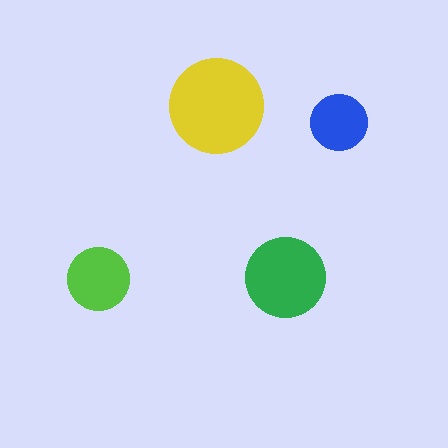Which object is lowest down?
The lime circle is bottommost.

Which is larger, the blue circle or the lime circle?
The lime one.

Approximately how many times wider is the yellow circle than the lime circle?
About 1.5 times wider.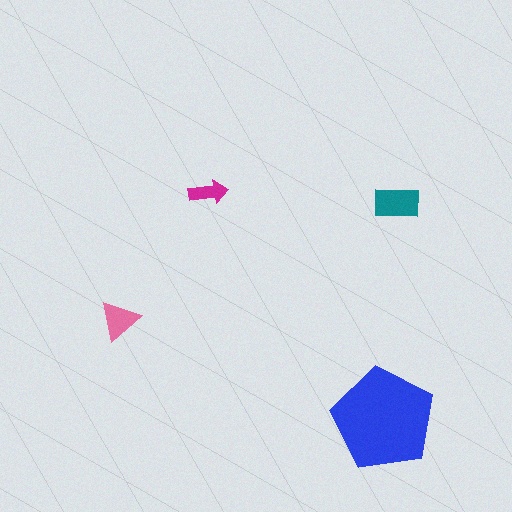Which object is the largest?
The blue pentagon.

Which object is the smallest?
The magenta arrow.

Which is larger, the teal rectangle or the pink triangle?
The teal rectangle.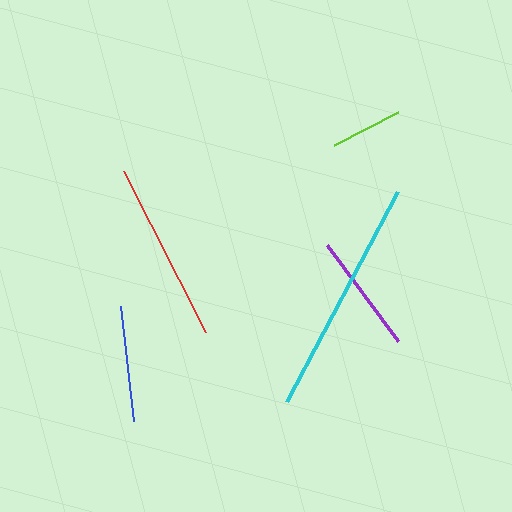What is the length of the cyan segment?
The cyan segment is approximately 238 pixels long.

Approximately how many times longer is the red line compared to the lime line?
The red line is approximately 2.5 times the length of the lime line.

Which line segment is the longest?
The cyan line is the longest at approximately 238 pixels.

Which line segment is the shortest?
The lime line is the shortest at approximately 72 pixels.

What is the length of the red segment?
The red segment is approximately 180 pixels long.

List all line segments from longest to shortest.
From longest to shortest: cyan, red, purple, blue, lime.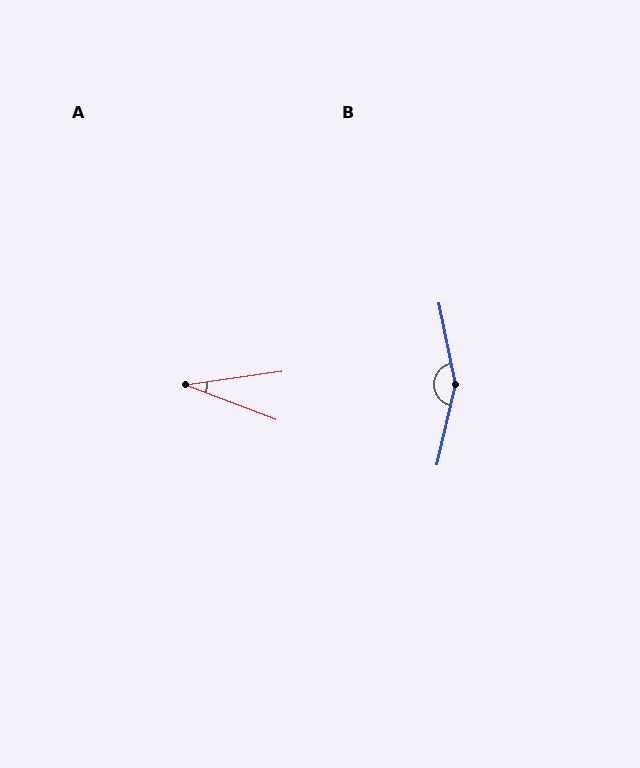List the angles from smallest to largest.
A (29°), B (156°).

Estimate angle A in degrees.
Approximately 29 degrees.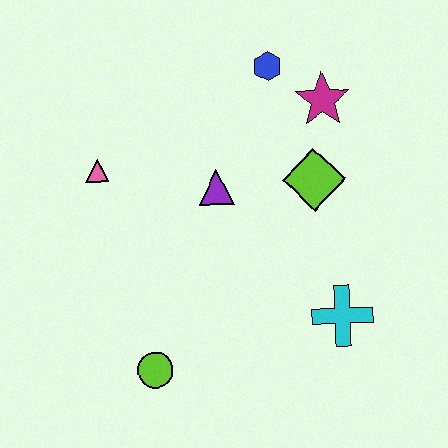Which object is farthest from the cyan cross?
The pink triangle is farthest from the cyan cross.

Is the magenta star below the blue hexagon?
Yes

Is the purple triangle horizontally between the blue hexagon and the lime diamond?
No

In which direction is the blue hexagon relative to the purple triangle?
The blue hexagon is above the purple triangle.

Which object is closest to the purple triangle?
The lime diamond is closest to the purple triangle.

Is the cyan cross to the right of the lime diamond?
Yes